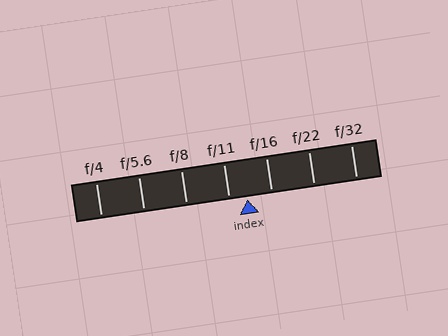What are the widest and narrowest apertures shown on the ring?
The widest aperture shown is f/4 and the narrowest is f/32.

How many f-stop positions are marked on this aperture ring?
There are 7 f-stop positions marked.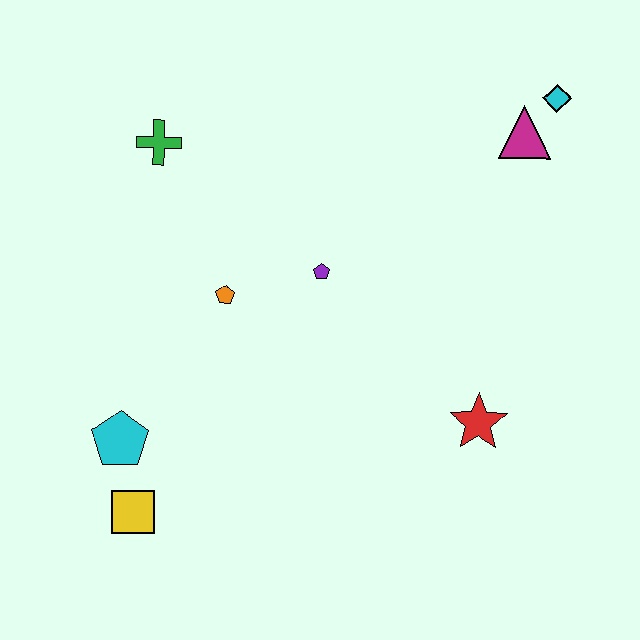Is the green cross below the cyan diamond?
Yes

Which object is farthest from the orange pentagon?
The cyan diamond is farthest from the orange pentagon.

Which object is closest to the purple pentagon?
The orange pentagon is closest to the purple pentagon.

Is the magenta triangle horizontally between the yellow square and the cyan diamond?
Yes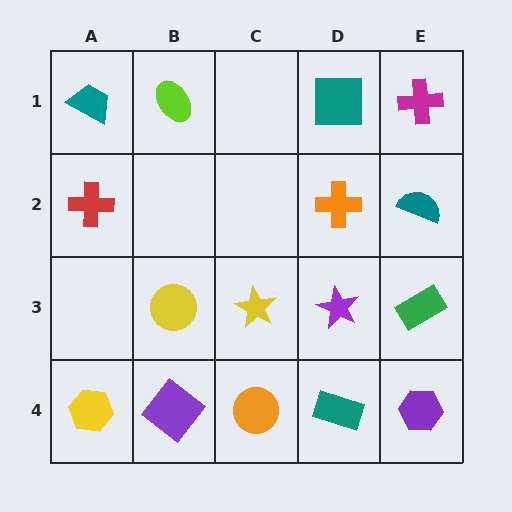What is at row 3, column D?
A purple star.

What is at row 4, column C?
An orange circle.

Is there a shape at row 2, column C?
No, that cell is empty.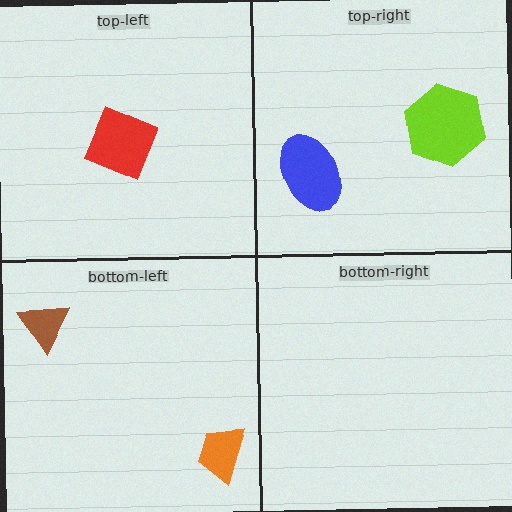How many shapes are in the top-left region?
1.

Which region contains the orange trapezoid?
The bottom-left region.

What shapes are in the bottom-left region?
The brown triangle, the orange trapezoid.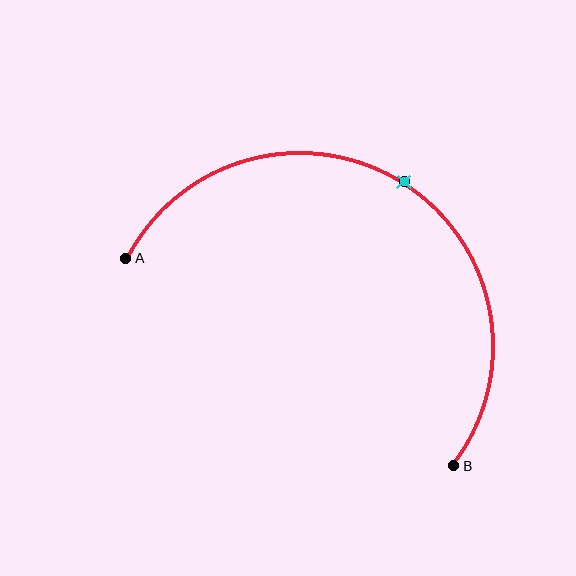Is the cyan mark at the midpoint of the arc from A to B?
Yes. The cyan mark lies on the arc at equal arc-length from both A and B — it is the arc midpoint.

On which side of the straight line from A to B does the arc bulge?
The arc bulges above the straight line connecting A and B.